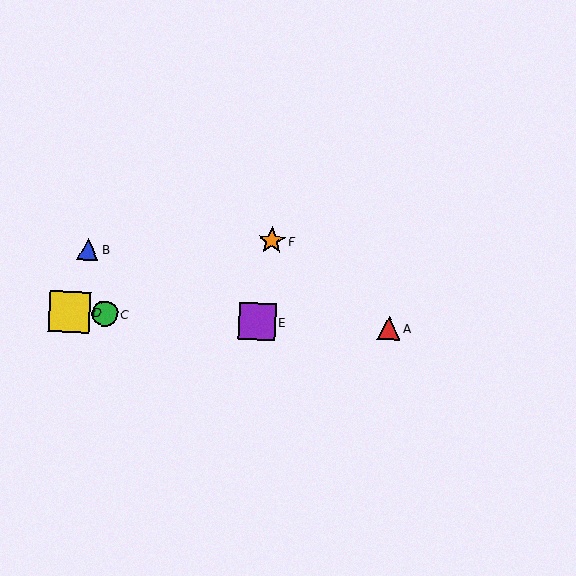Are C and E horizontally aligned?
Yes, both are at y≈314.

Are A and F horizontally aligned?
No, A is at y≈328 and F is at y≈241.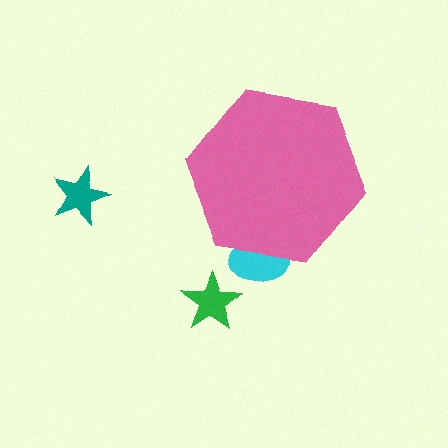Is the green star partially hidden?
No, the green star is fully visible.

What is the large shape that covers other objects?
A pink hexagon.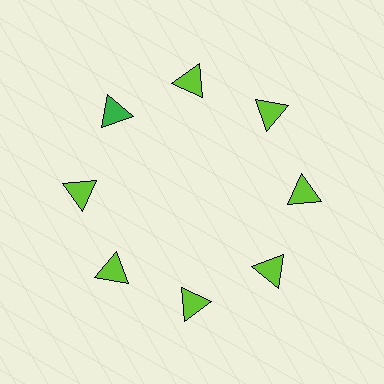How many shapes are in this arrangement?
There are 8 shapes arranged in a ring pattern.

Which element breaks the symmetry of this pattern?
The green triangle at roughly the 10 o'clock position breaks the symmetry. All other shapes are lime triangles.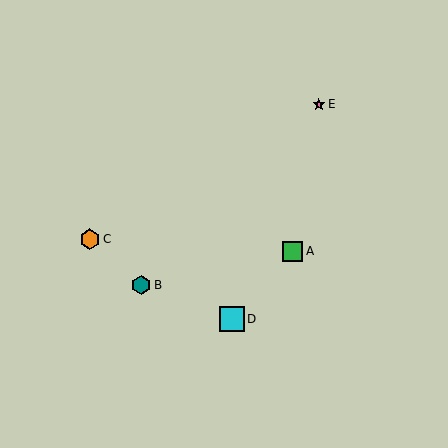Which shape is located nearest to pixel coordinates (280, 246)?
The green square (labeled A) at (293, 251) is nearest to that location.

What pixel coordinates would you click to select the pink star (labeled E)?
Click at (319, 104) to select the pink star E.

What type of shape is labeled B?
Shape B is a teal hexagon.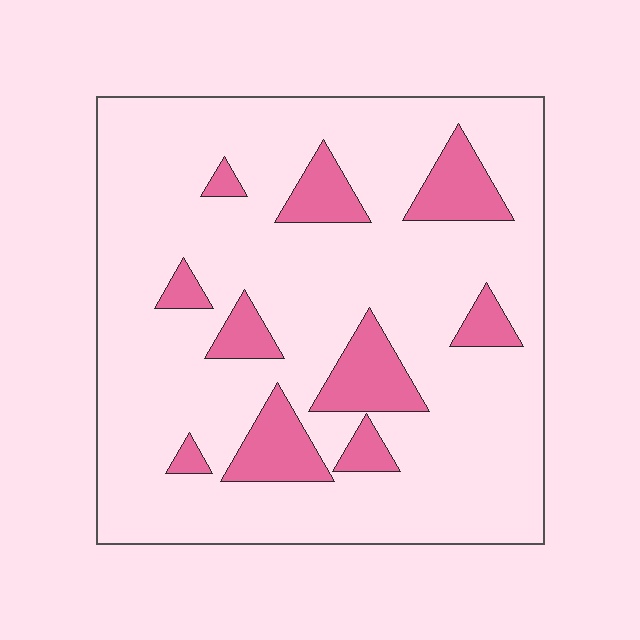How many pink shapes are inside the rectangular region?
10.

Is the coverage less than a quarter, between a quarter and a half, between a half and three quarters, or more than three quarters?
Less than a quarter.